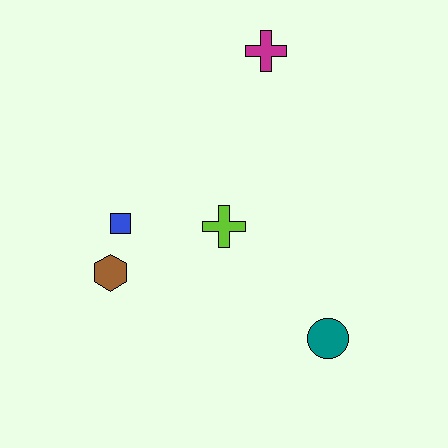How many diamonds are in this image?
There are no diamonds.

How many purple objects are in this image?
There are no purple objects.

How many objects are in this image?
There are 5 objects.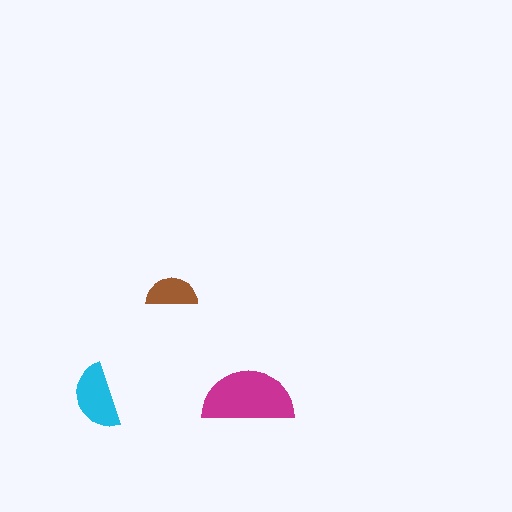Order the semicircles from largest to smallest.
the magenta one, the cyan one, the brown one.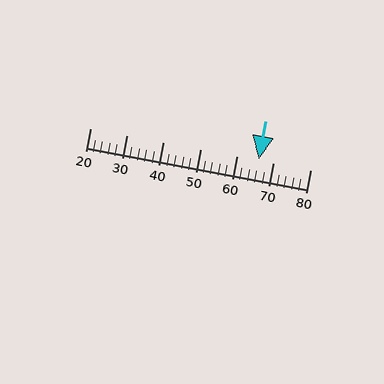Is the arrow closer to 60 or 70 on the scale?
The arrow is closer to 70.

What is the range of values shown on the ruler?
The ruler shows values from 20 to 80.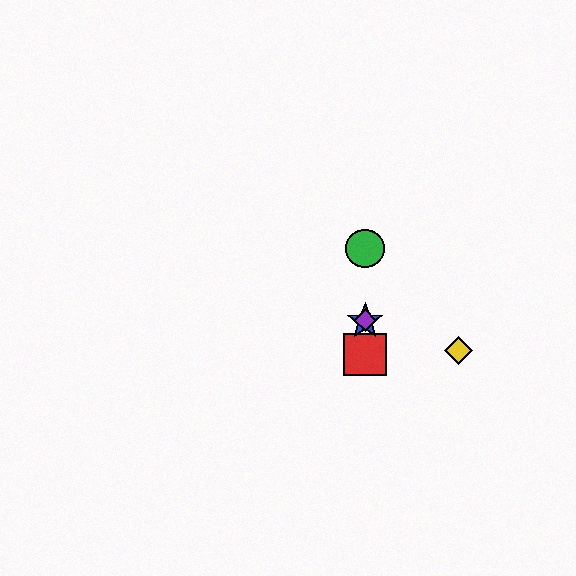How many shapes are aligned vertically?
4 shapes (the red square, the blue star, the green circle, the purple diamond) are aligned vertically.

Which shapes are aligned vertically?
The red square, the blue star, the green circle, the purple diamond are aligned vertically.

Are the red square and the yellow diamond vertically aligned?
No, the red square is at x≈365 and the yellow diamond is at x≈458.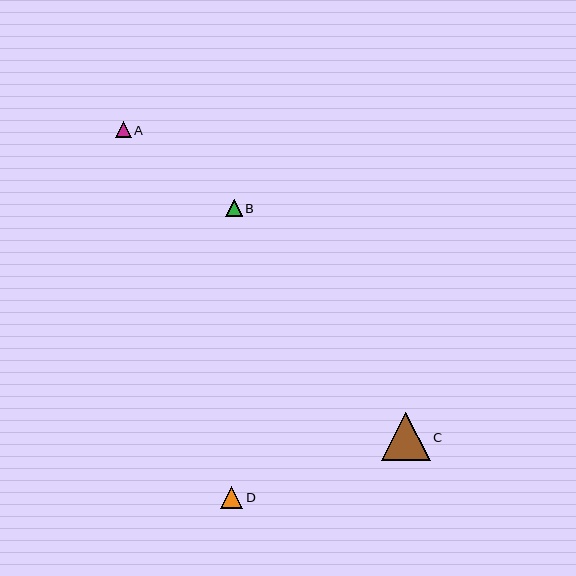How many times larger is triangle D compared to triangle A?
Triangle D is approximately 1.4 times the size of triangle A.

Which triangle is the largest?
Triangle C is the largest with a size of approximately 48 pixels.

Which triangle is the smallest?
Triangle A is the smallest with a size of approximately 16 pixels.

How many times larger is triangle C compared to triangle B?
Triangle C is approximately 2.9 times the size of triangle B.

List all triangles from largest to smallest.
From largest to smallest: C, D, B, A.